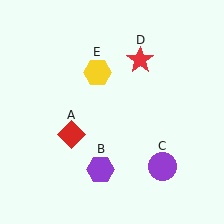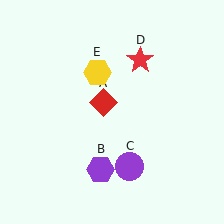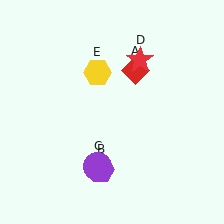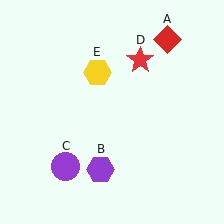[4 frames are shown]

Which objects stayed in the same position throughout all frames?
Purple hexagon (object B) and red star (object D) and yellow hexagon (object E) remained stationary.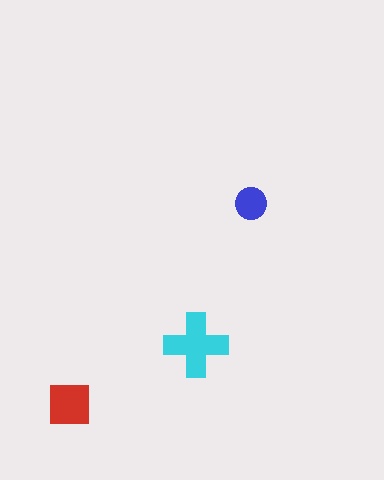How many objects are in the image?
There are 3 objects in the image.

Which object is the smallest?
The blue circle.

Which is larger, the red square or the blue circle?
The red square.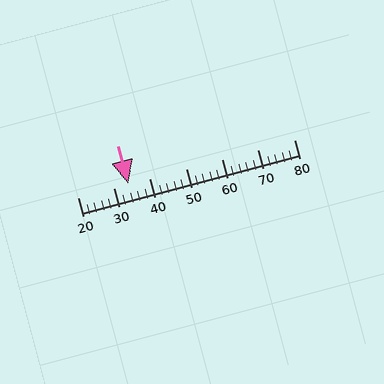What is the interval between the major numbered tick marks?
The major tick marks are spaced 10 units apart.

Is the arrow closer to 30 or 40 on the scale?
The arrow is closer to 30.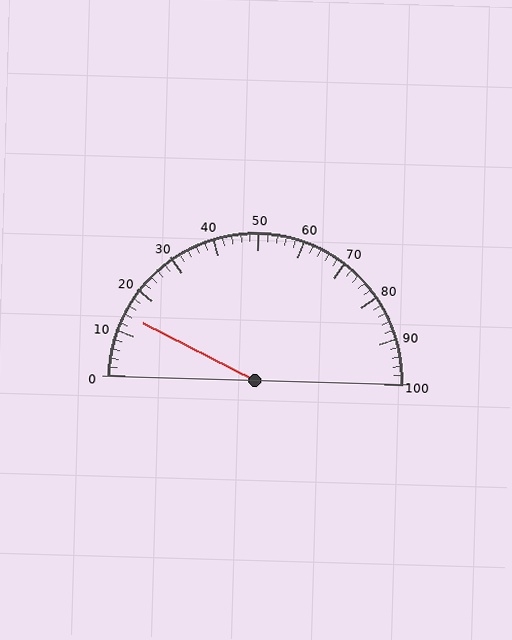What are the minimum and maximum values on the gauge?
The gauge ranges from 0 to 100.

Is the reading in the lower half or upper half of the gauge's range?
The reading is in the lower half of the range (0 to 100).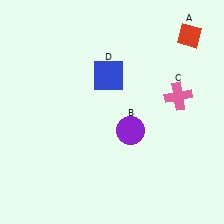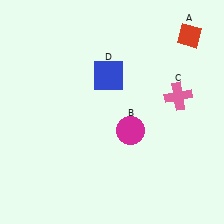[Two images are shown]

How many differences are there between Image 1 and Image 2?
There is 1 difference between the two images.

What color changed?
The circle (B) changed from purple in Image 1 to magenta in Image 2.